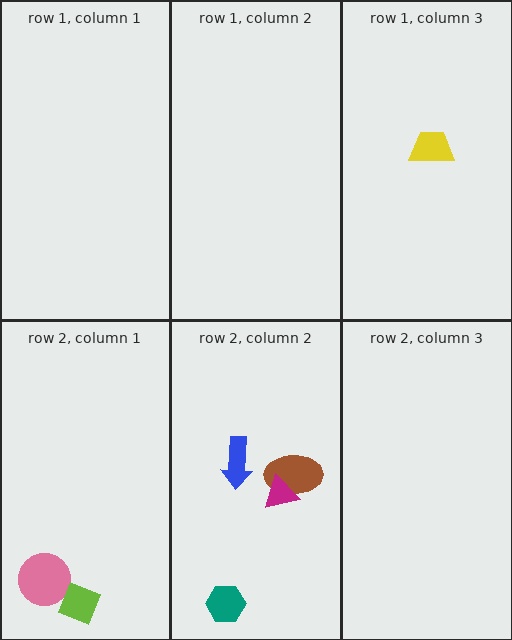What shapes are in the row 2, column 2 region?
The brown ellipse, the teal hexagon, the magenta triangle, the blue arrow.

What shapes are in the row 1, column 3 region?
The yellow trapezoid.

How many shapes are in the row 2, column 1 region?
2.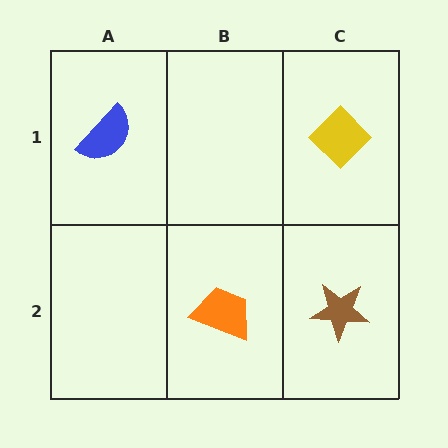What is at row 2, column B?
An orange trapezoid.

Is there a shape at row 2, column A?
No, that cell is empty.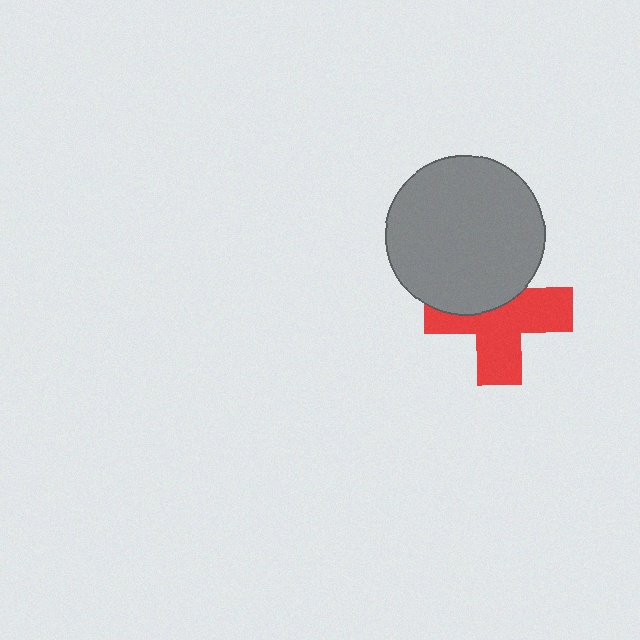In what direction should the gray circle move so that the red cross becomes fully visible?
The gray circle should move up. That is the shortest direction to clear the overlap and leave the red cross fully visible.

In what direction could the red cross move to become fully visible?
The red cross could move down. That would shift it out from behind the gray circle entirely.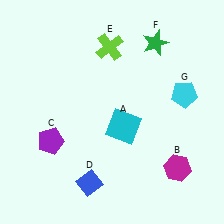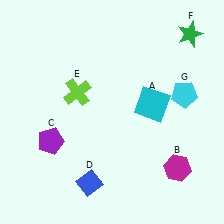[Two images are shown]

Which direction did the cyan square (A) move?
The cyan square (A) moved right.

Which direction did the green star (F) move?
The green star (F) moved right.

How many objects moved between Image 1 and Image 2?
3 objects moved between the two images.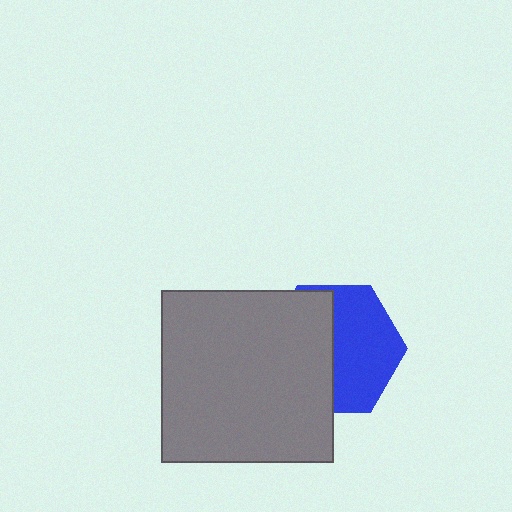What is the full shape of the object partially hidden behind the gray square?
The partially hidden object is a blue hexagon.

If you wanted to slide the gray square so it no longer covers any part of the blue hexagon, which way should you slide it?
Slide it left — that is the most direct way to separate the two shapes.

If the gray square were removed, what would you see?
You would see the complete blue hexagon.